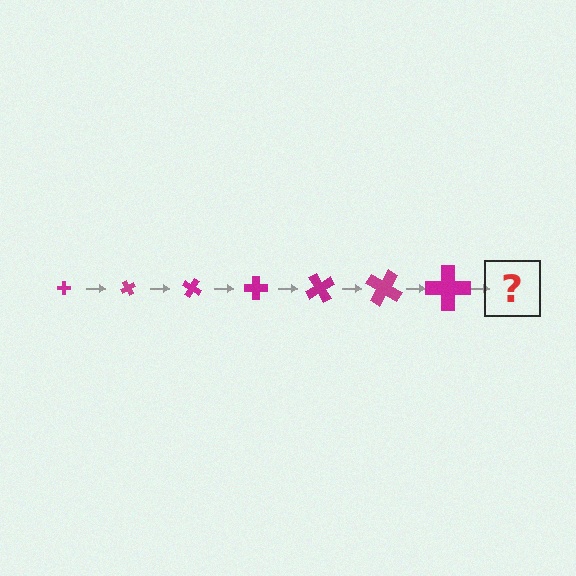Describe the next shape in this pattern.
It should be a cross, larger than the previous one and rotated 420 degrees from the start.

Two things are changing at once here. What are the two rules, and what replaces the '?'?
The two rules are that the cross grows larger each step and it rotates 60 degrees each step. The '?' should be a cross, larger than the previous one and rotated 420 degrees from the start.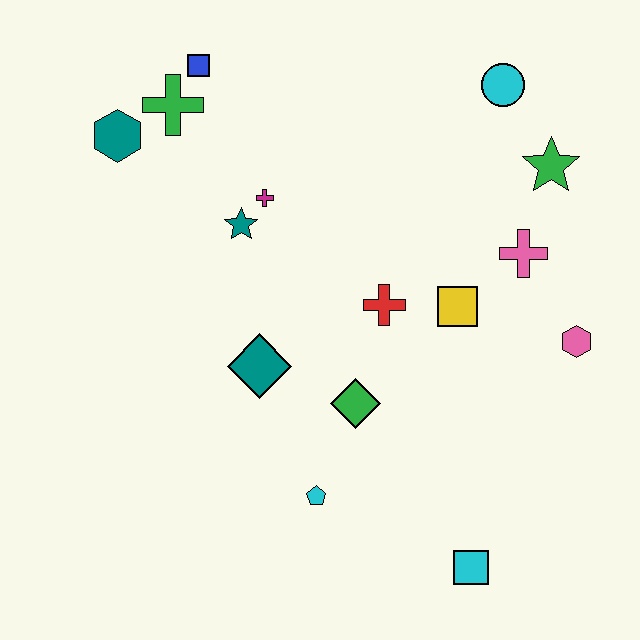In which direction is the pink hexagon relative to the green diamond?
The pink hexagon is to the right of the green diamond.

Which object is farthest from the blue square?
The cyan square is farthest from the blue square.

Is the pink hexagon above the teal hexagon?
No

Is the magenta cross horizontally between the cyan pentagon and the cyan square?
No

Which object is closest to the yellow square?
The red cross is closest to the yellow square.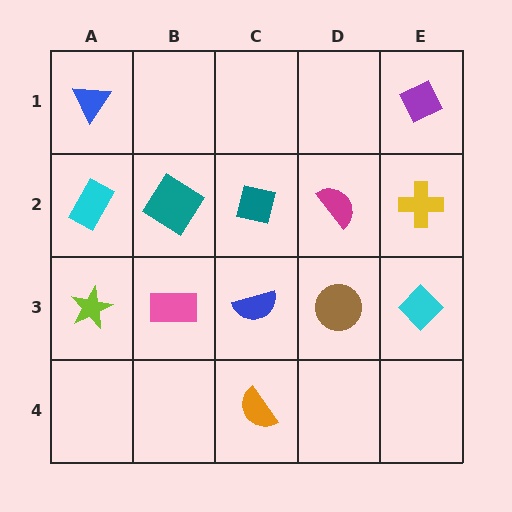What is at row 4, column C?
An orange semicircle.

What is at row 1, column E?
A purple diamond.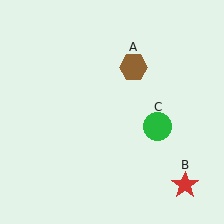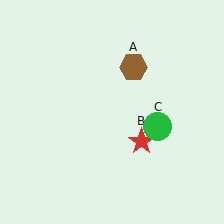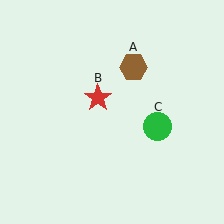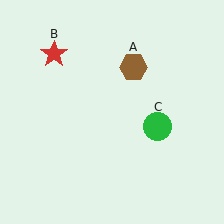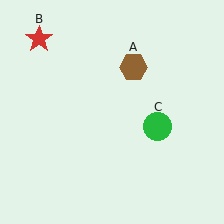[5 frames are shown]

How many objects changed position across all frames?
1 object changed position: red star (object B).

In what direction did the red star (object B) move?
The red star (object B) moved up and to the left.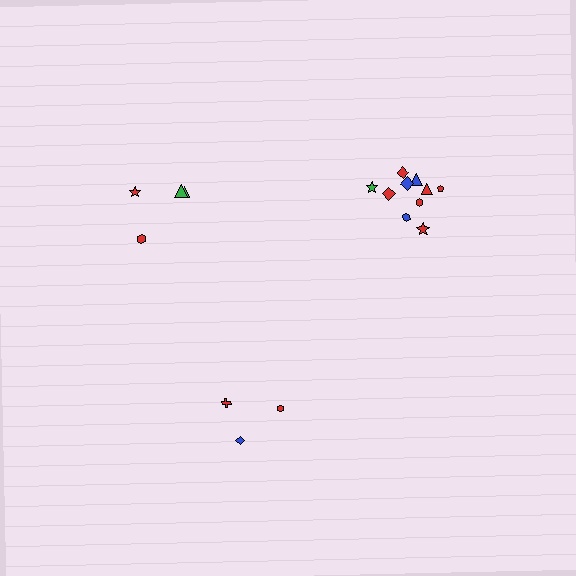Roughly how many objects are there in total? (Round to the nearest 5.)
Roughly 15 objects in total.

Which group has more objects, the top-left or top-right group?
The top-right group.